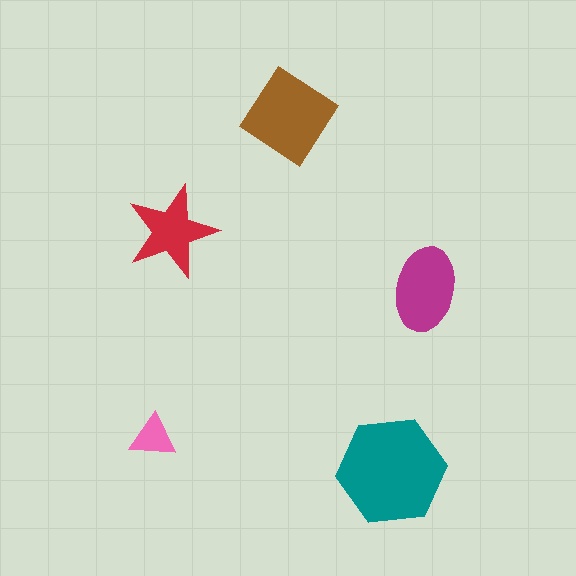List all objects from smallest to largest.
The pink triangle, the red star, the magenta ellipse, the brown diamond, the teal hexagon.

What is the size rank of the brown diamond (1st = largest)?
2nd.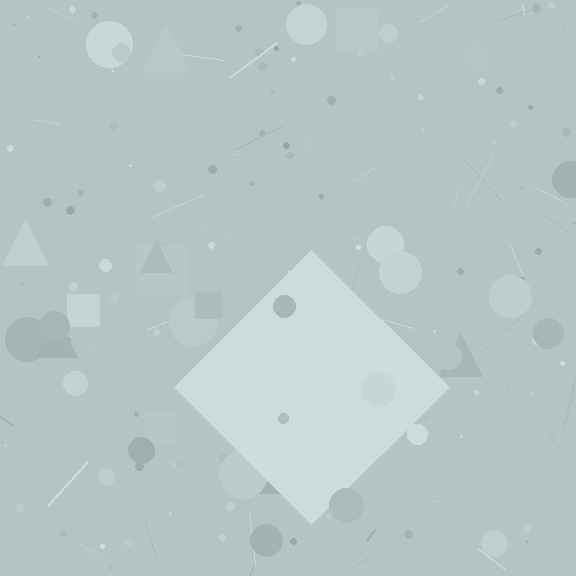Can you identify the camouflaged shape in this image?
The camouflaged shape is a diamond.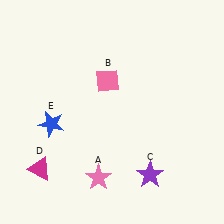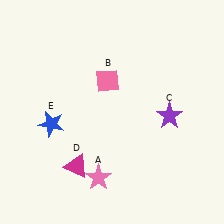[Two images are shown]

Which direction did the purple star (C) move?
The purple star (C) moved up.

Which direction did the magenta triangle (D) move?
The magenta triangle (D) moved right.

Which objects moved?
The objects that moved are: the purple star (C), the magenta triangle (D).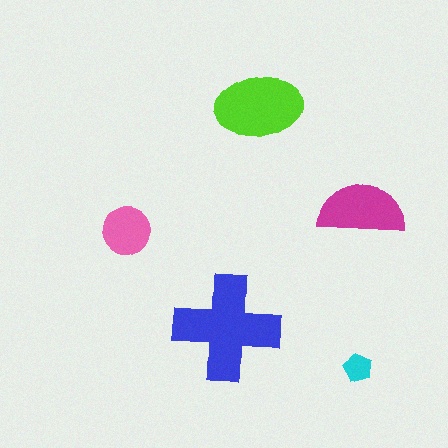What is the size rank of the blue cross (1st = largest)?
1st.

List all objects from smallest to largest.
The cyan pentagon, the pink circle, the magenta semicircle, the lime ellipse, the blue cross.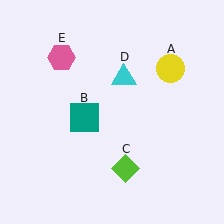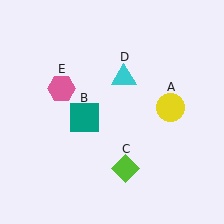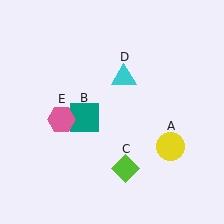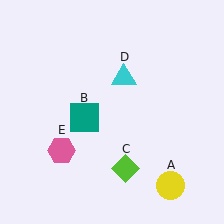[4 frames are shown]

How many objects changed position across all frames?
2 objects changed position: yellow circle (object A), pink hexagon (object E).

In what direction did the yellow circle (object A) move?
The yellow circle (object A) moved down.